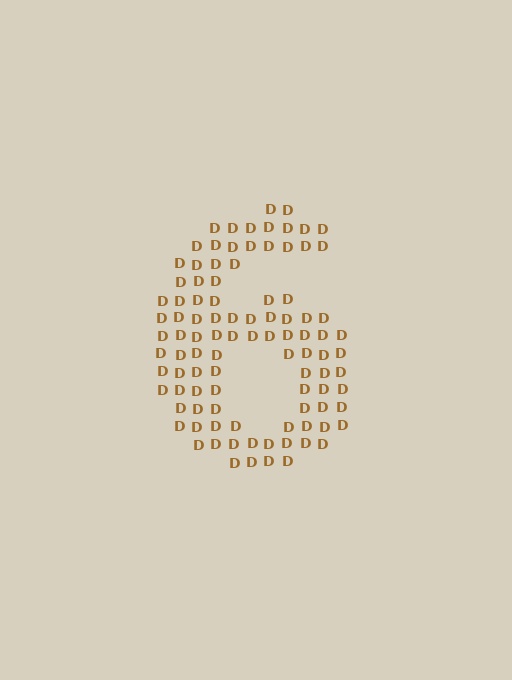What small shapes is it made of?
It is made of small letter D's.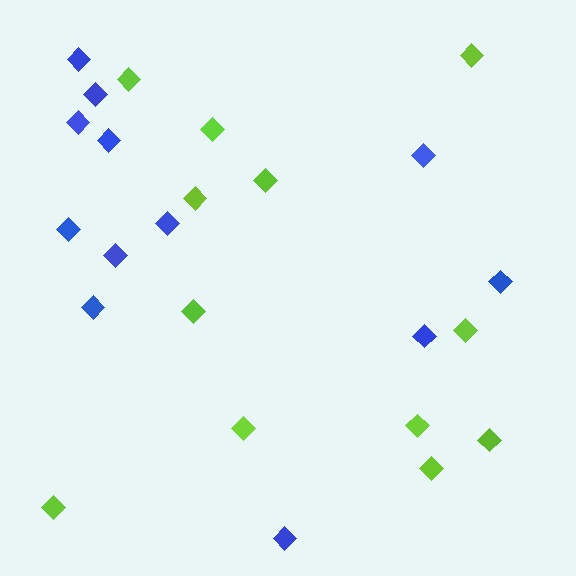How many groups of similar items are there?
There are 2 groups: one group of blue diamonds (12) and one group of lime diamonds (12).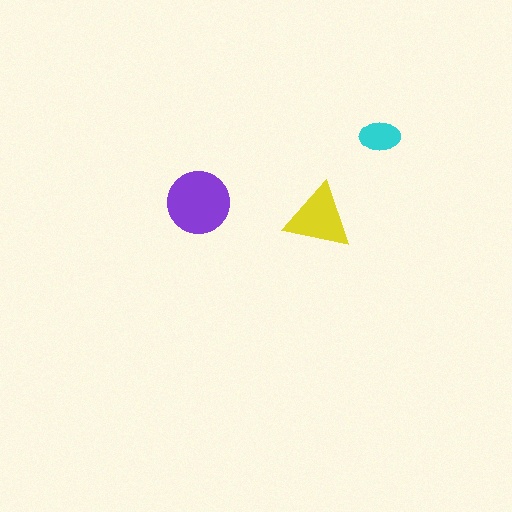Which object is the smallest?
The cyan ellipse.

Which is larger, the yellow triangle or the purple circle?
The purple circle.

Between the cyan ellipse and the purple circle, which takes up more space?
The purple circle.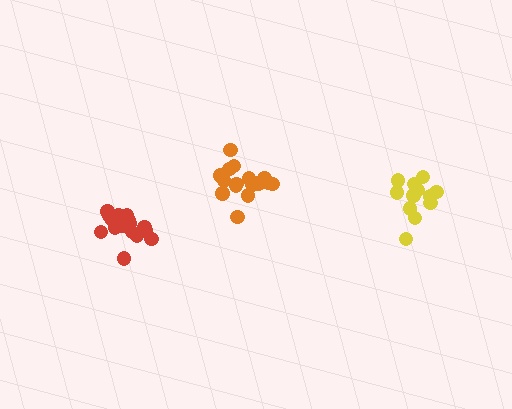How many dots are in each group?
Group 1: 17 dots, Group 2: 17 dots, Group 3: 12 dots (46 total).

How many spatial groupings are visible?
There are 3 spatial groupings.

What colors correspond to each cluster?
The clusters are colored: orange, red, yellow.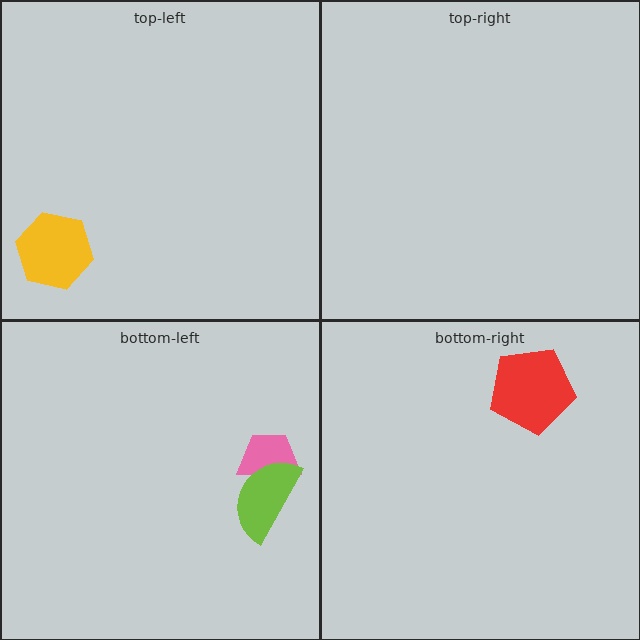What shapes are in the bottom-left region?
The pink trapezoid, the lime semicircle.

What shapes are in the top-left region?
The yellow hexagon.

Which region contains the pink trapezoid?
The bottom-left region.